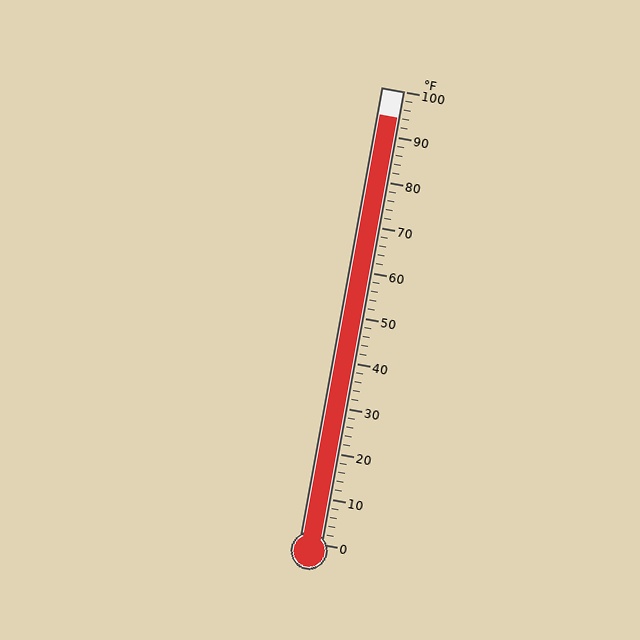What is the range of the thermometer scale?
The thermometer scale ranges from 0°F to 100°F.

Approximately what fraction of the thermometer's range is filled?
The thermometer is filled to approximately 95% of its range.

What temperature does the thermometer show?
The thermometer shows approximately 94°F.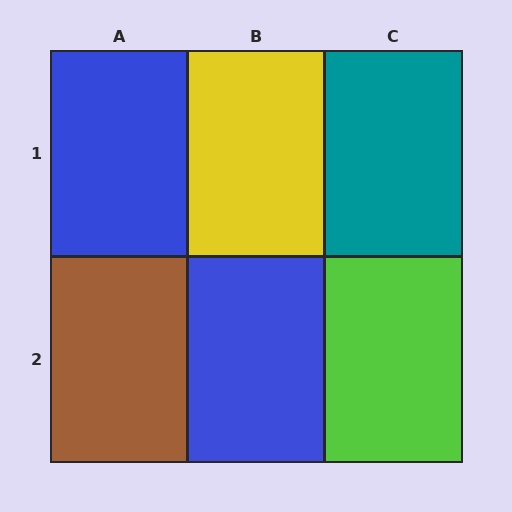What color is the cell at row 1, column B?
Yellow.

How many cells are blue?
2 cells are blue.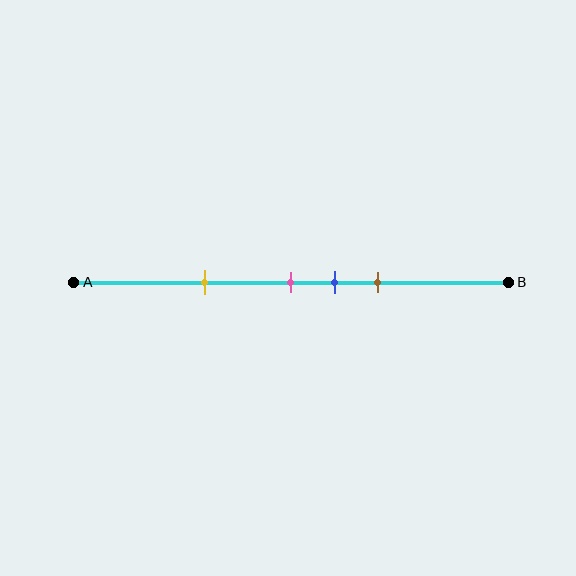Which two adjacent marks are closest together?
The pink and blue marks are the closest adjacent pair.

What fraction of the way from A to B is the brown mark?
The brown mark is approximately 70% (0.7) of the way from A to B.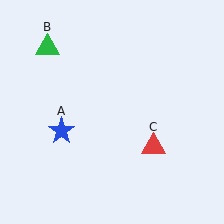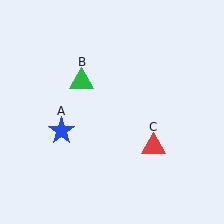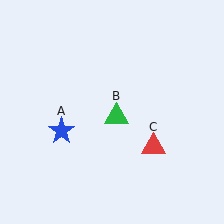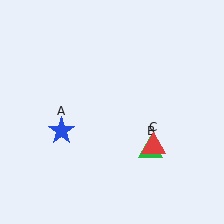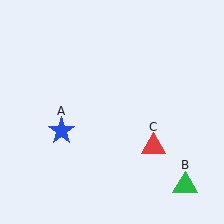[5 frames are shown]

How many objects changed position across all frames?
1 object changed position: green triangle (object B).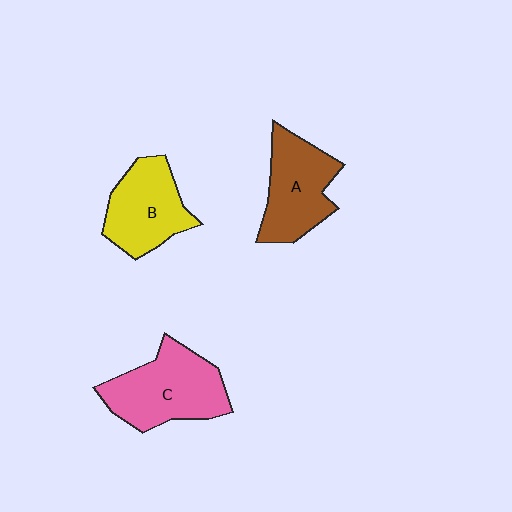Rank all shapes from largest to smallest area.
From largest to smallest: C (pink), A (brown), B (yellow).